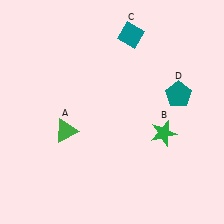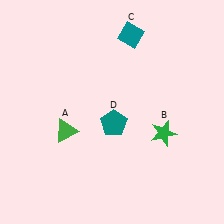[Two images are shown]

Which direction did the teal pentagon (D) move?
The teal pentagon (D) moved left.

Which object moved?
The teal pentagon (D) moved left.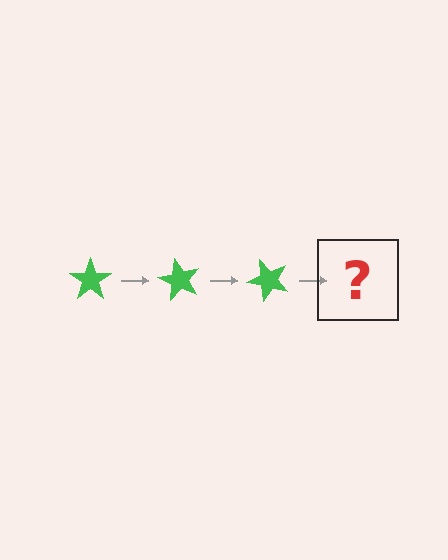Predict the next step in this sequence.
The next step is a green star rotated 180 degrees.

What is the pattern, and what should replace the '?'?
The pattern is that the star rotates 60 degrees each step. The '?' should be a green star rotated 180 degrees.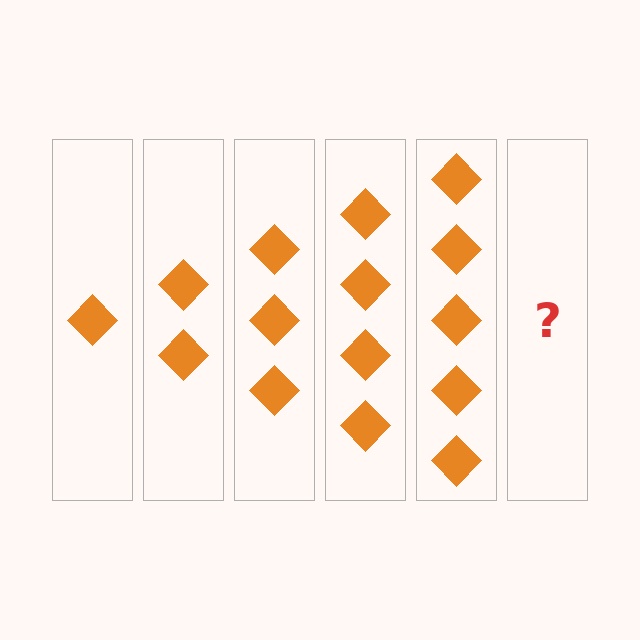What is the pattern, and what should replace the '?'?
The pattern is that each step adds one more diamond. The '?' should be 6 diamonds.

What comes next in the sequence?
The next element should be 6 diamonds.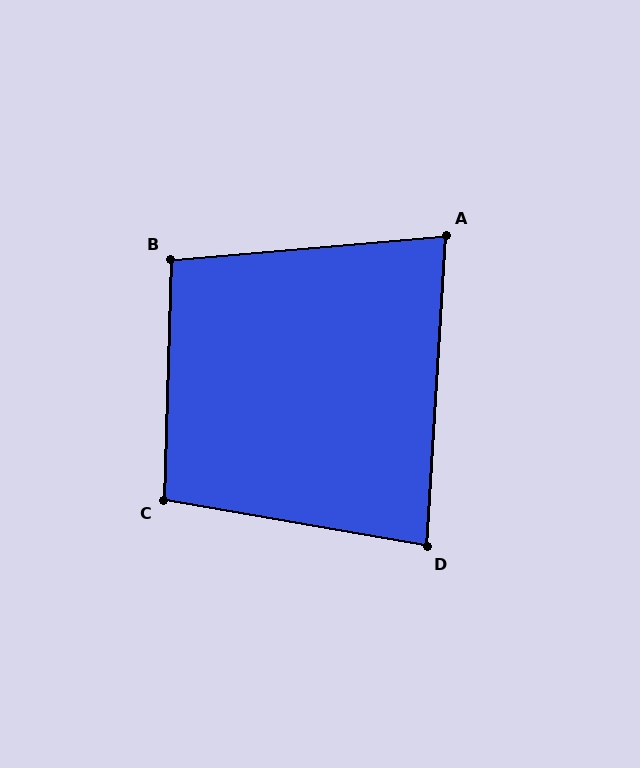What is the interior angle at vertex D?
Approximately 84 degrees (acute).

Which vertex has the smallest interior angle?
A, at approximately 82 degrees.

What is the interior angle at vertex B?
Approximately 96 degrees (obtuse).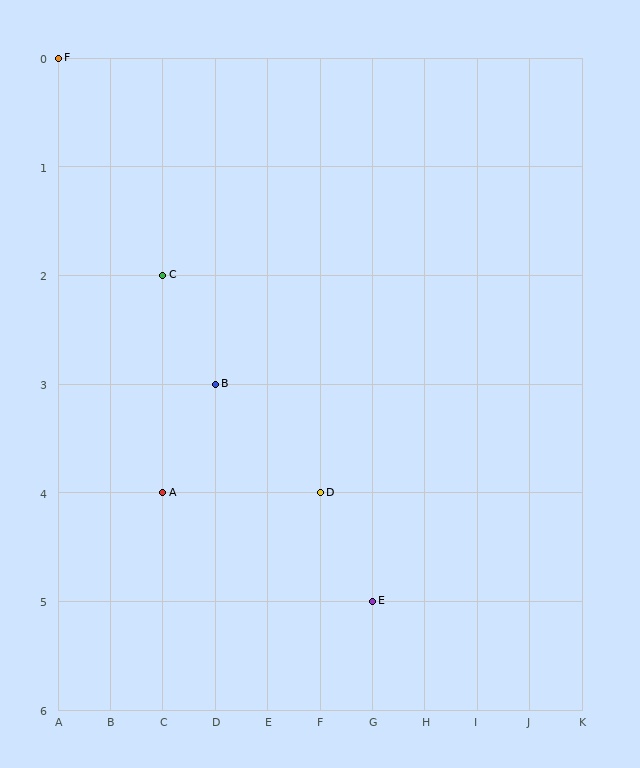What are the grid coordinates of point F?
Point F is at grid coordinates (A, 0).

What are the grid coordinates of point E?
Point E is at grid coordinates (G, 5).